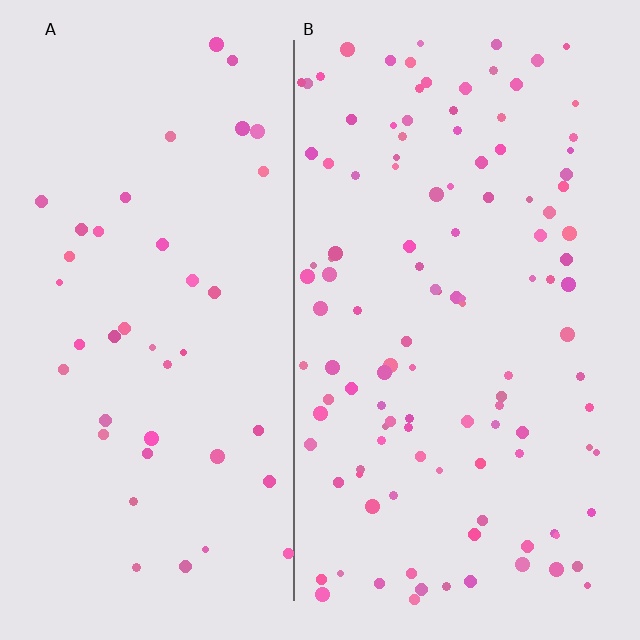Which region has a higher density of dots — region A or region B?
B (the right).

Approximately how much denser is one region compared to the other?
Approximately 2.8× — region B over region A.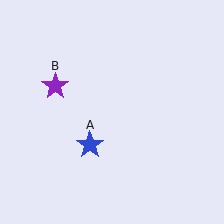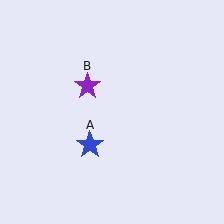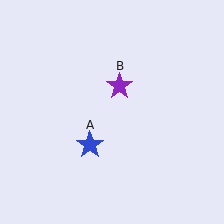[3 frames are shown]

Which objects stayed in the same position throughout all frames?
Blue star (object A) remained stationary.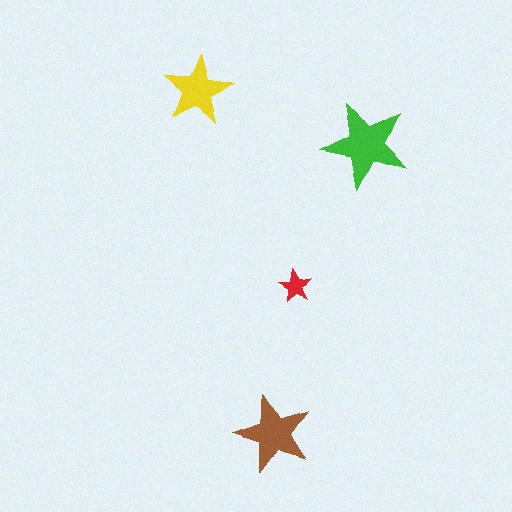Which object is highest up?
The yellow star is topmost.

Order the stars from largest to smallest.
the green one, the brown one, the yellow one, the red one.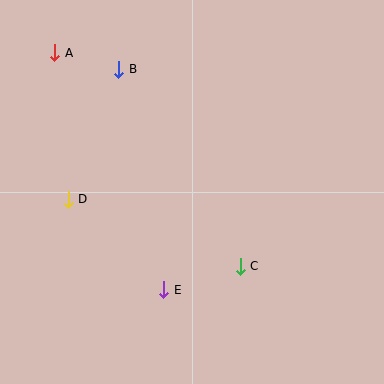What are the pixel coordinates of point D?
Point D is at (68, 199).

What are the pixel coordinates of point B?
Point B is at (119, 69).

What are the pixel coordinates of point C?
Point C is at (240, 266).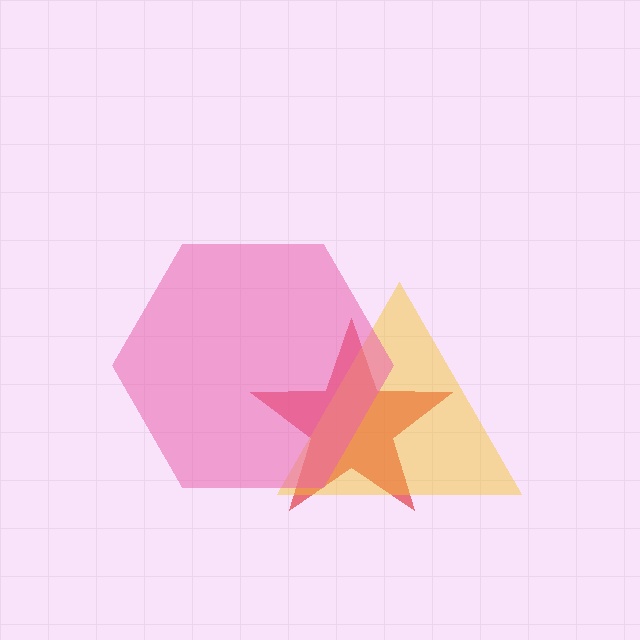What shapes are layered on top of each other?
The layered shapes are: a red star, a yellow triangle, a pink hexagon.